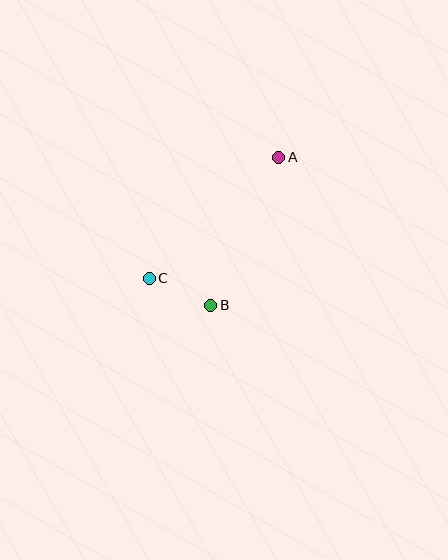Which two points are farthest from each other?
Points A and C are farthest from each other.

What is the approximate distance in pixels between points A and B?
The distance between A and B is approximately 163 pixels.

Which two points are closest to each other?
Points B and C are closest to each other.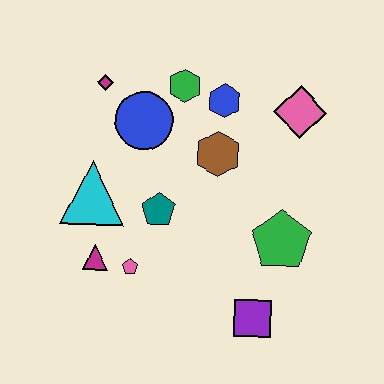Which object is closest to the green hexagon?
The blue hexagon is closest to the green hexagon.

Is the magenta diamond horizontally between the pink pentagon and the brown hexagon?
No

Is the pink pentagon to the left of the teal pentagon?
Yes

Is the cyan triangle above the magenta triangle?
Yes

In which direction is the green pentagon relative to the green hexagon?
The green pentagon is below the green hexagon.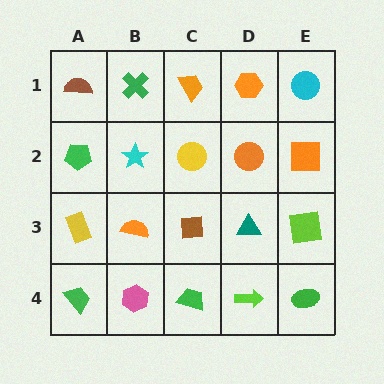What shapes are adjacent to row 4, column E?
A lime square (row 3, column E), a lime arrow (row 4, column D).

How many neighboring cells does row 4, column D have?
3.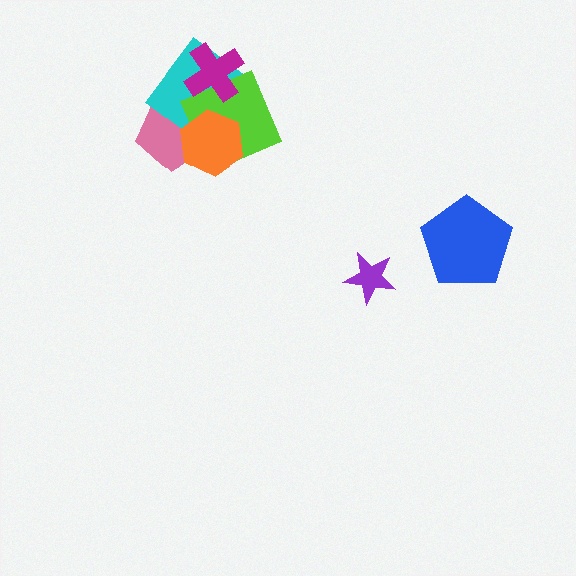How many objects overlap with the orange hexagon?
3 objects overlap with the orange hexagon.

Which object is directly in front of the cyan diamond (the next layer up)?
The lime square is directly in front of the cyan diamond.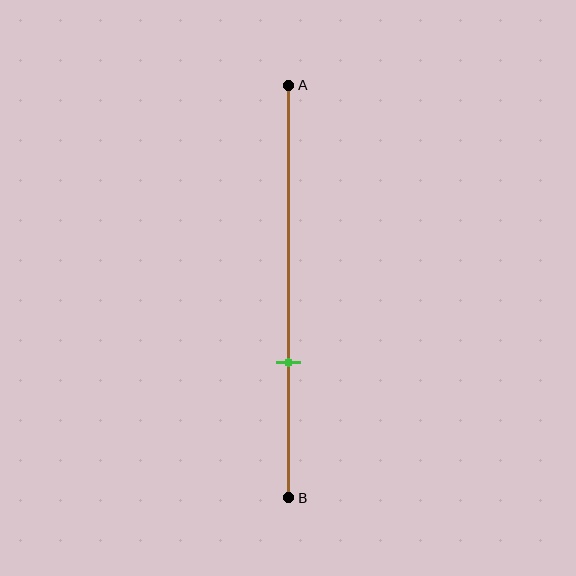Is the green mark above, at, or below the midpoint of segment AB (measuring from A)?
The green mark is below the midpoint of segment AB.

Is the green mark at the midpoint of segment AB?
No, the mark is at about 65% from A, not at the 50% midpoint.